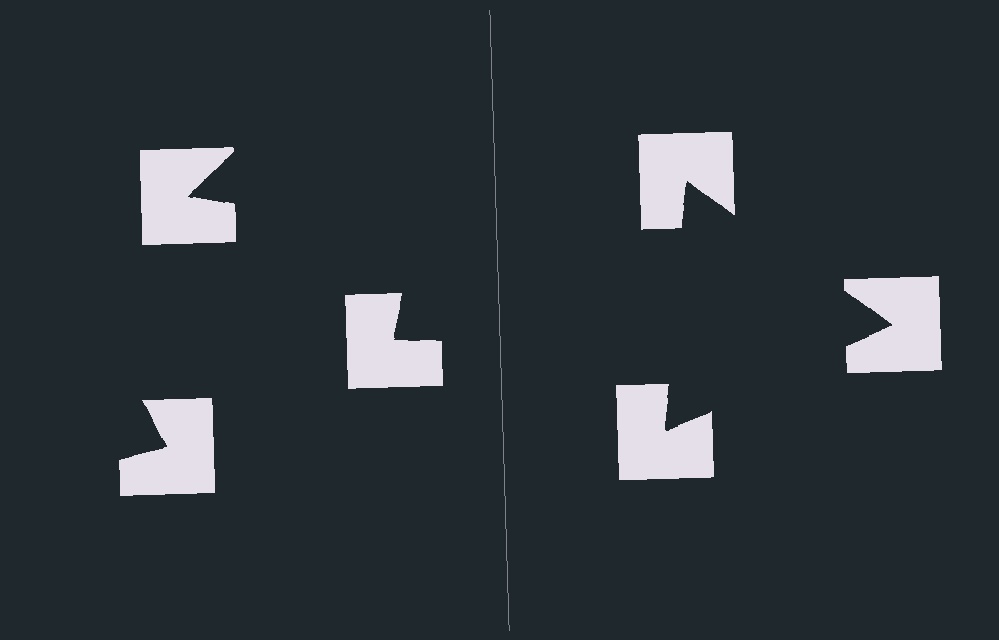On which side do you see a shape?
An illusory triangle appears on the right side. On the left side the wedge cuts are rotated, so no coherent shape forms.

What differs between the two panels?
The notched squares are positioned identically on both sides; only the wedge orientations differ. On the right they align to a triangle; on the left they are misaligned.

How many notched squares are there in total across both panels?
6 — 3 on each side.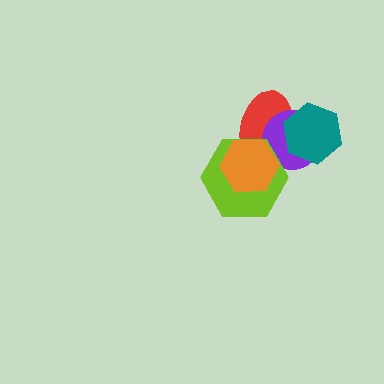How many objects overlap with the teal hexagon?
2 objects overlap with the teal hexagon.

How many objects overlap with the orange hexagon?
3 objects overlap with the orange hexagon.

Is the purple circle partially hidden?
Yes, it is partially covered by another shape.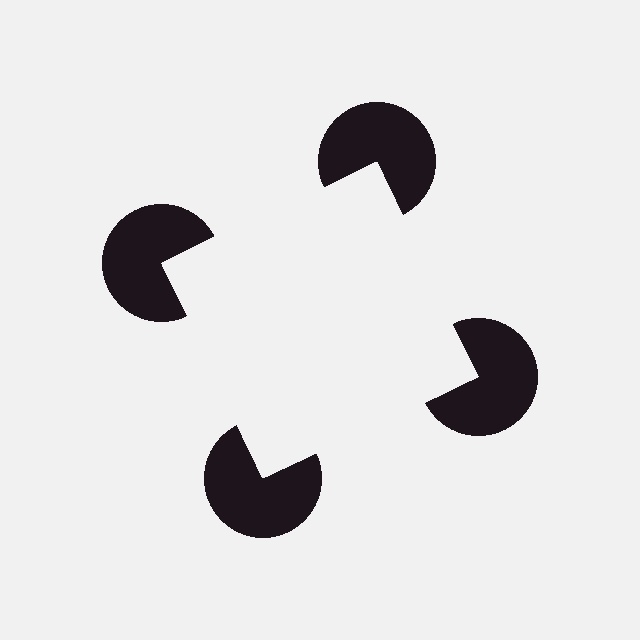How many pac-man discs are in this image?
There are 4 — one at each vertex of the illusory square.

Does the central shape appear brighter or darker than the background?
It typically appears slightly brighter than the background, even though no actual brightness change is drawn.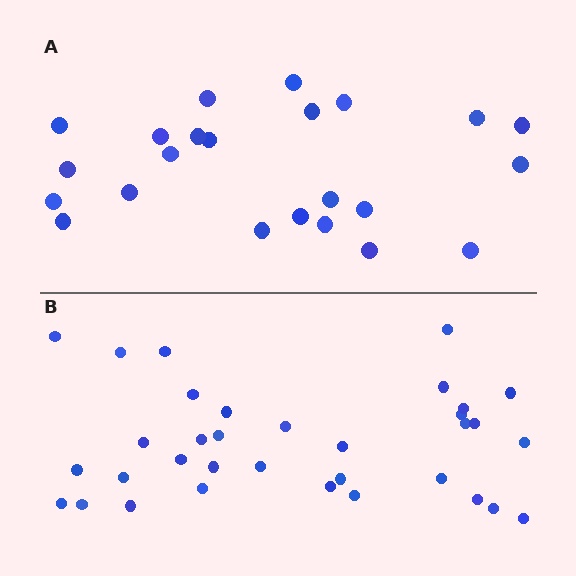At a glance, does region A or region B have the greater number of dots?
Region B (the bottom region) has more dots.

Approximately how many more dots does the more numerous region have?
Region B has roughly 12 or so more dots than region A.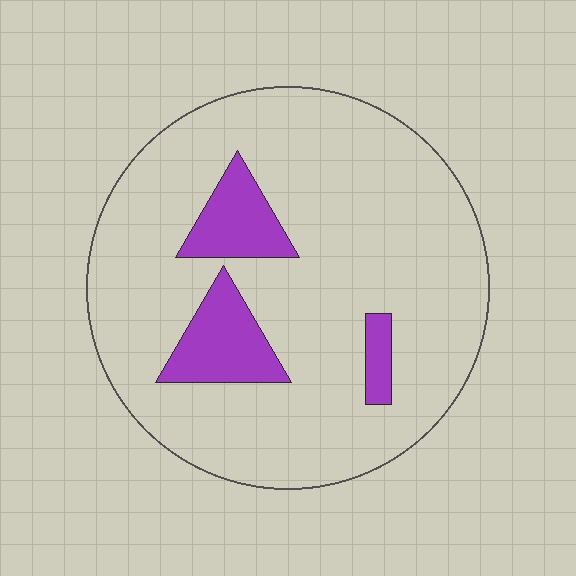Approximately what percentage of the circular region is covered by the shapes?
Approximately 15%.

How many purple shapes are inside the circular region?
3.